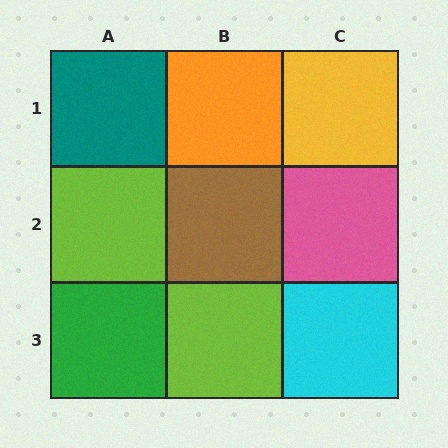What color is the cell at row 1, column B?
Orange.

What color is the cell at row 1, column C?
Yellow.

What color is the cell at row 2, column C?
Pink.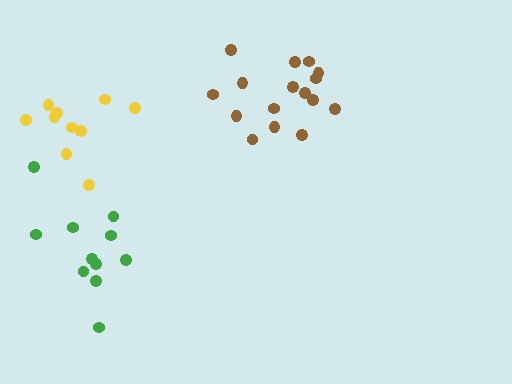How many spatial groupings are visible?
There are 3 spatial groupings.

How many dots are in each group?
Group 1: 11 dots, Group 2: 10 dots, Group 3: 16 dots (37 total).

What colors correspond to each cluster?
The clusters are colored: green, yellow, brown.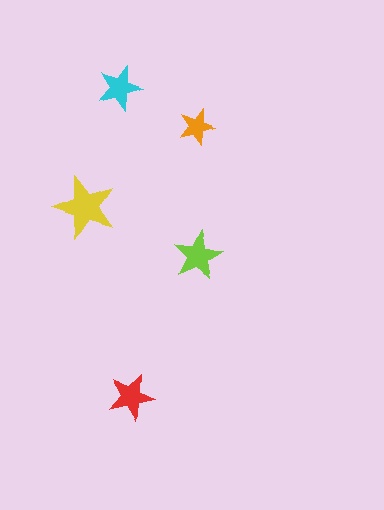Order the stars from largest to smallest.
the yellow one, the lime one, the red one, the cyan one, the orange one.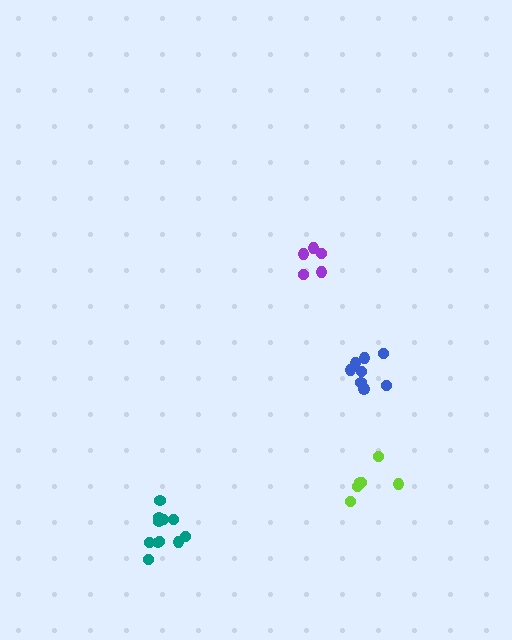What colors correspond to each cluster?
The clusters are colored: lime, blue, purple, teal.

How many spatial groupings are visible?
There are 4 spatial groupings.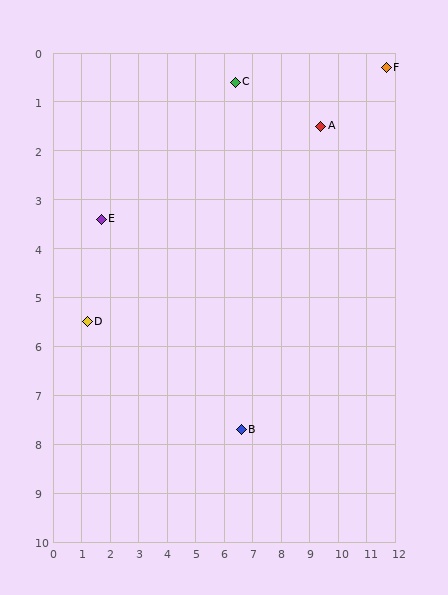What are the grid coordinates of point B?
Point B is at approximately (6.6, 7.7).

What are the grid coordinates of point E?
Point E is at approximately (1.7, 3.4).